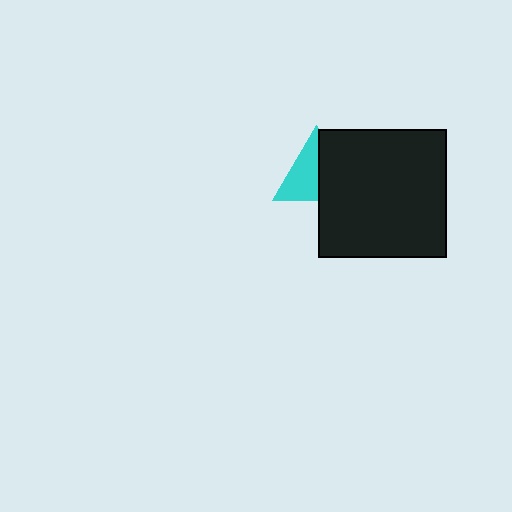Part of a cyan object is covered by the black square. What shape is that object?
It is a triangle.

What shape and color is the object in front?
The object in front is a black square.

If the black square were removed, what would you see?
You would see the complete cyan triangle.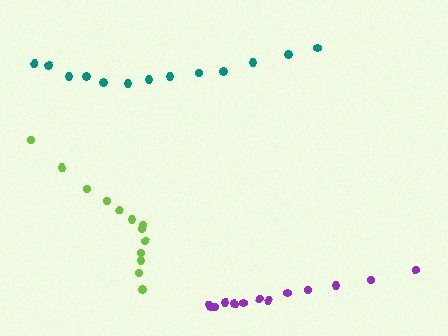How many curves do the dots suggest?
There are 3 distinct paths.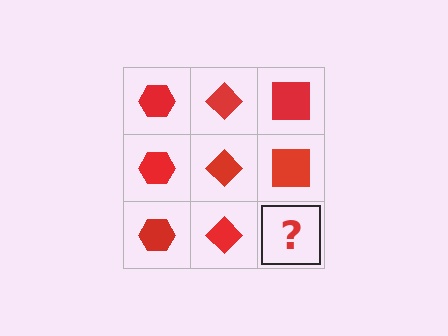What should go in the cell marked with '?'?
The missing cell should contain a red square.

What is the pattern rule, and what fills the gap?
The rule is that each column has a consistent shape. The gap should be filled with a red square.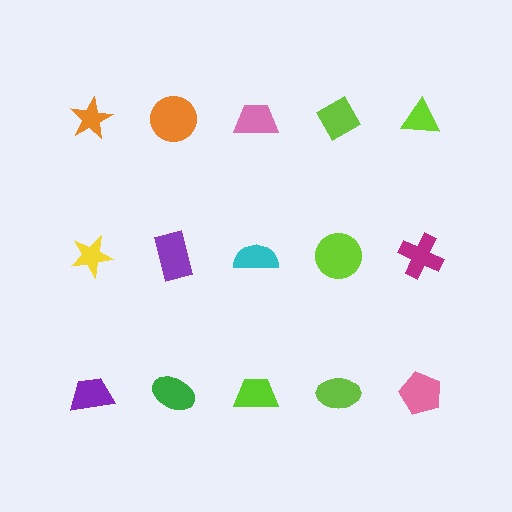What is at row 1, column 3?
A pink trapezoid.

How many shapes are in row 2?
5 shapes.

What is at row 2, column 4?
A lime circle.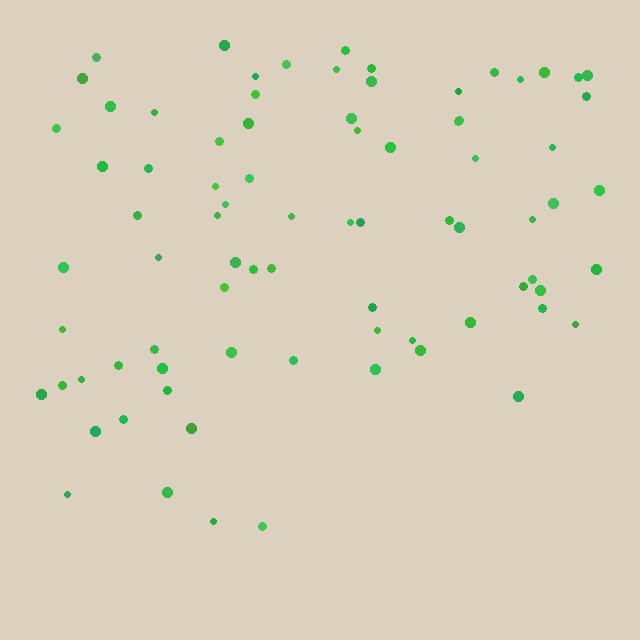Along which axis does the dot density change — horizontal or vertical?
Vertical.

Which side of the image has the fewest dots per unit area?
The bottom.